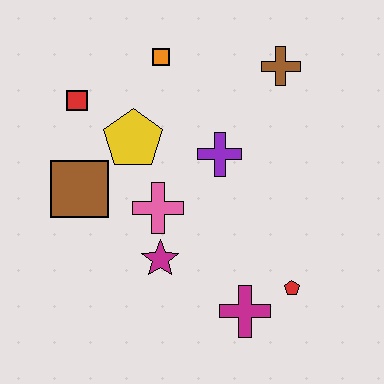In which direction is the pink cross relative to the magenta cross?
The pink cross is above the magenta cross.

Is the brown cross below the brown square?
No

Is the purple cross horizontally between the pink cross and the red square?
No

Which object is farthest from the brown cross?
The magenta cross is farthest from the brown cross.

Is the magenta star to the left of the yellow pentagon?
No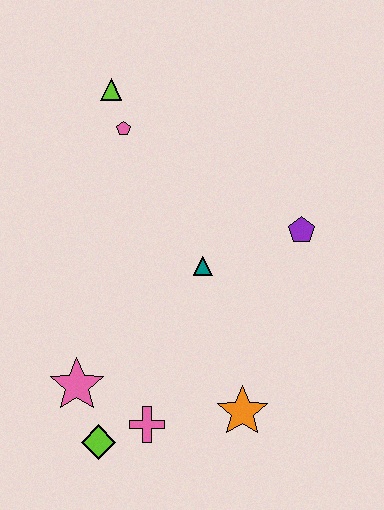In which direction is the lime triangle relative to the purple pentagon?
The lime triangle is to the left of the purple pentagon.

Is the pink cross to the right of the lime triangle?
Yes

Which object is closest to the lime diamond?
The pink cross is closest to the lime diamond.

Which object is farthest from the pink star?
The lime triangle is farthest from the pink star.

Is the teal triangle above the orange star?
Yes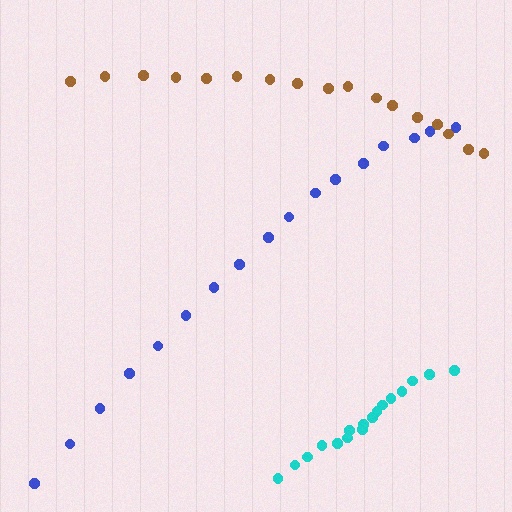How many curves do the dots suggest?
There are 3 distinct paths.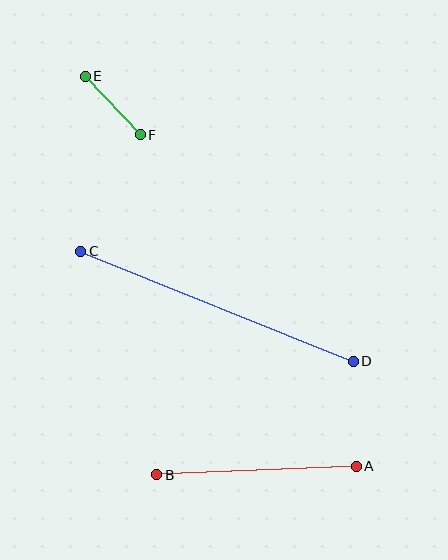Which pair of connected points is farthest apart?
Points C and D are farthest apart.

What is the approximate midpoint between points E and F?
The midpoint is at approximately (113, 106) pixels.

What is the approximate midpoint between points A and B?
The midpoint is at approximately (256, 470) pixels.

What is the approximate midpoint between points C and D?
The midpoint is at approximately (217, 306) pixels.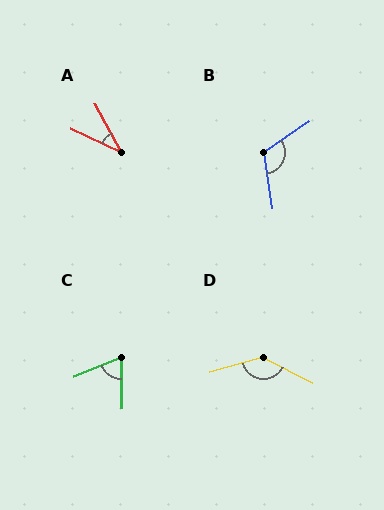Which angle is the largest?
D, at approximately 138 degrees.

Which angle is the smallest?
A, at approximately 37 degrees.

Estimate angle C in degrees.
Approximately 69 degrees.